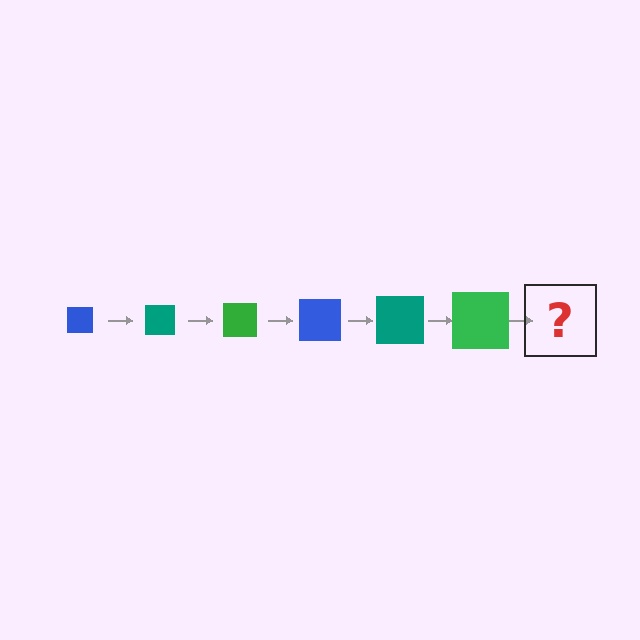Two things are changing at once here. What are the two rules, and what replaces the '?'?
The two rules are that the square grows larger each step and the color cycles through blue, teal, and green. The '?' should be a blue square, larger than the previous one.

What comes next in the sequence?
The next element should be a blue square, larger than the previous one.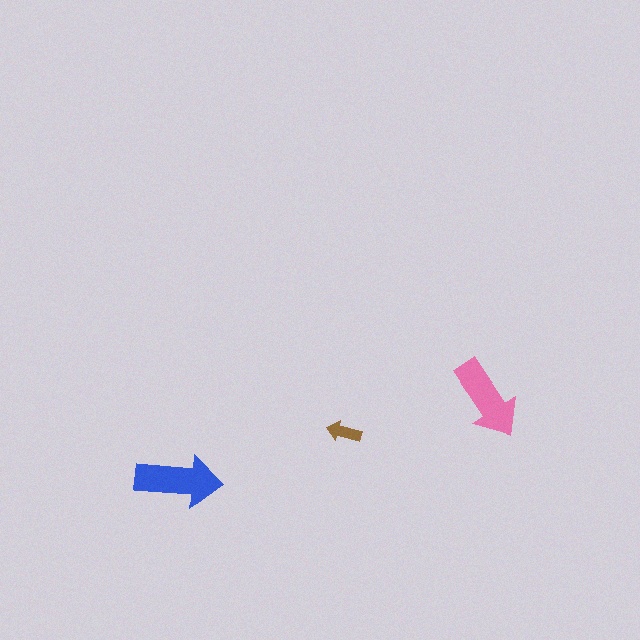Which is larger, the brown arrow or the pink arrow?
The pink one.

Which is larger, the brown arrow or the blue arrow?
The blue one.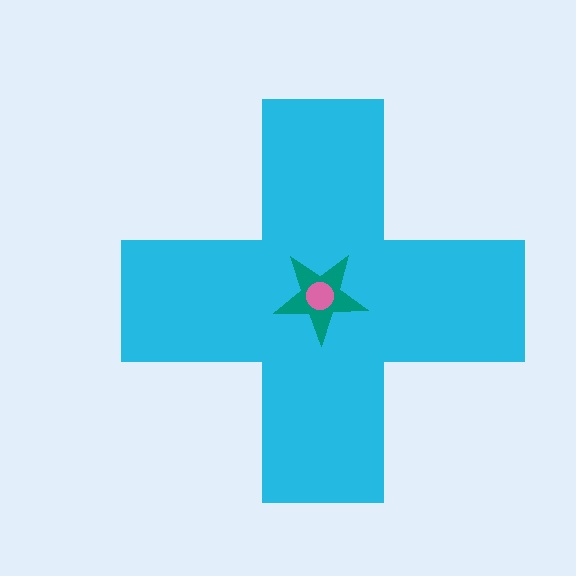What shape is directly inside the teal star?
The pink circle.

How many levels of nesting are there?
3.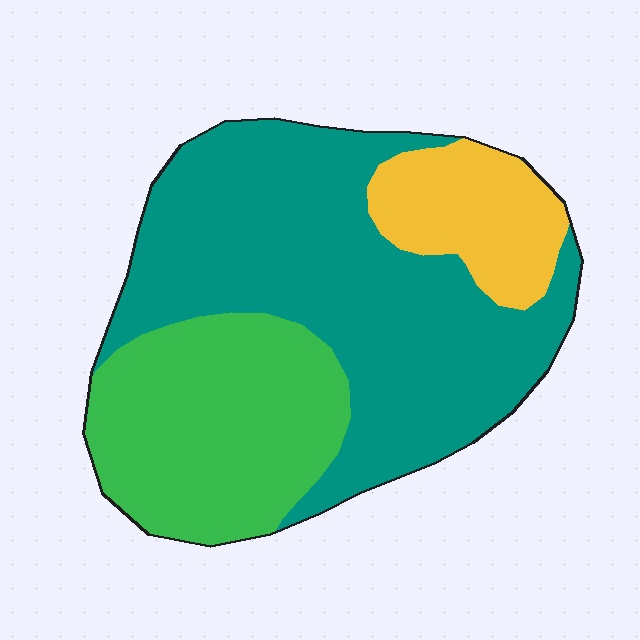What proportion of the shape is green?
Green covers roughly 30% of the shape.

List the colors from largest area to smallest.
From largest to smallest: teal, green, yellow.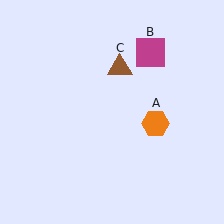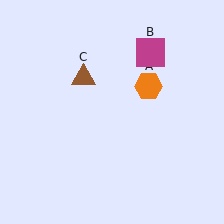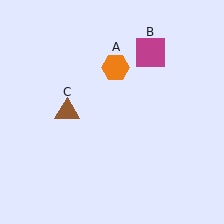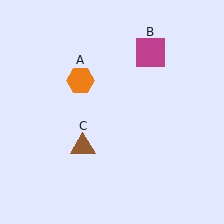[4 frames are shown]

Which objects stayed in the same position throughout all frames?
Magenta square (object B) remained stationary.